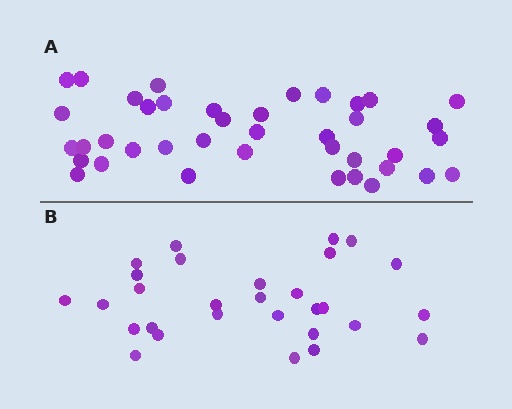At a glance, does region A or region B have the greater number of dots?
Region A (the top region) has more dots.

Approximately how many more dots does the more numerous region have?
Region A has roughly 12 or so more dots than region B.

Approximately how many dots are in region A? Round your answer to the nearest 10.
About 40 dots.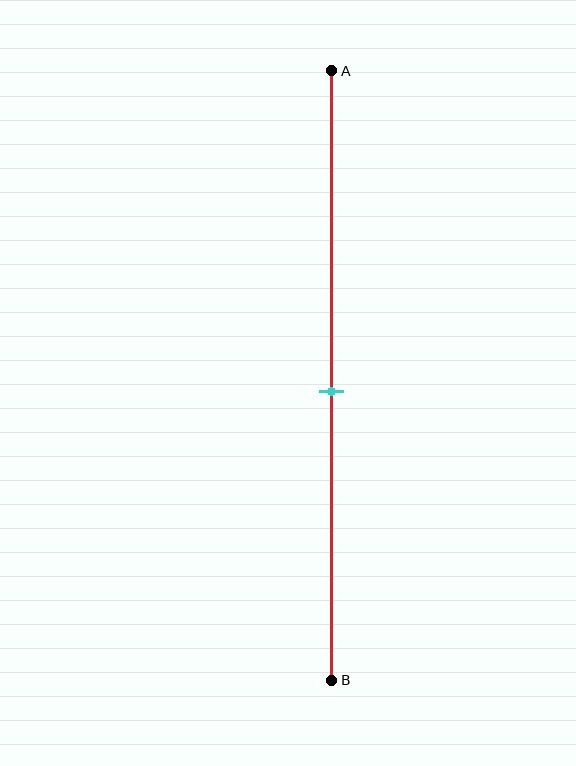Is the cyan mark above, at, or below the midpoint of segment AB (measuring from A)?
The cyan mark is approximately at the midpoint of segment AB.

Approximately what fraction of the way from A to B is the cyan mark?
The cyan mark is approximately 55% of the way from A to B.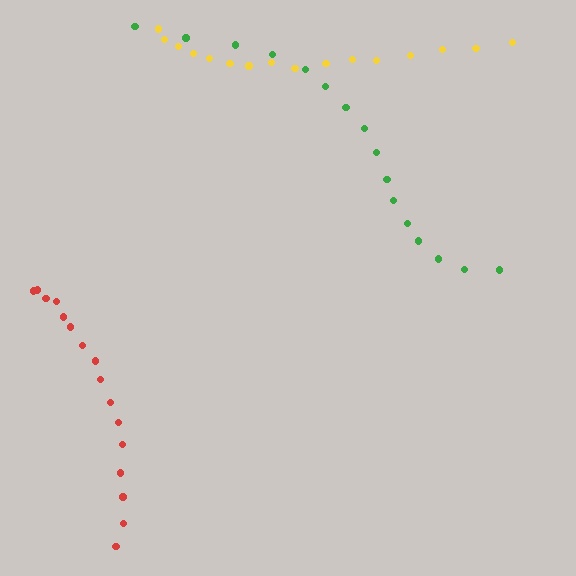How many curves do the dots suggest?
There are 3 distinct paths.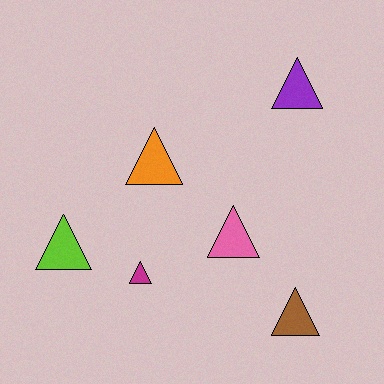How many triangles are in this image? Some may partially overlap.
There are 6 triangles.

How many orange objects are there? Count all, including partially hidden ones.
There is 1 orange object.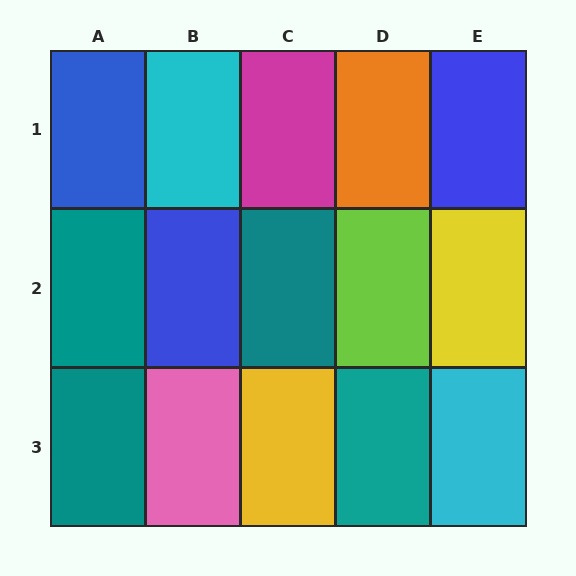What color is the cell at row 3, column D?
Teal.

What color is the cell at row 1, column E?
Blue.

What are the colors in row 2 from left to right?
Teal, blue, teal, lime, yellow.